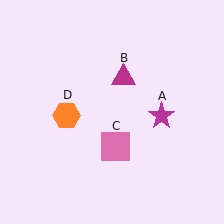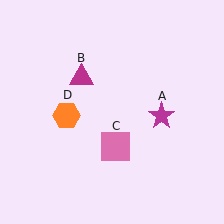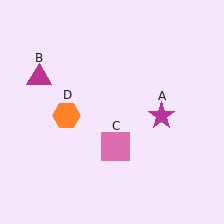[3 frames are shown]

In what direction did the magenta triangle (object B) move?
The magenta triangle (object B) moved left.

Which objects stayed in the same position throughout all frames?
Magenta star (object A) and pink square (object C) and orange hexagon (object D) remained stationary.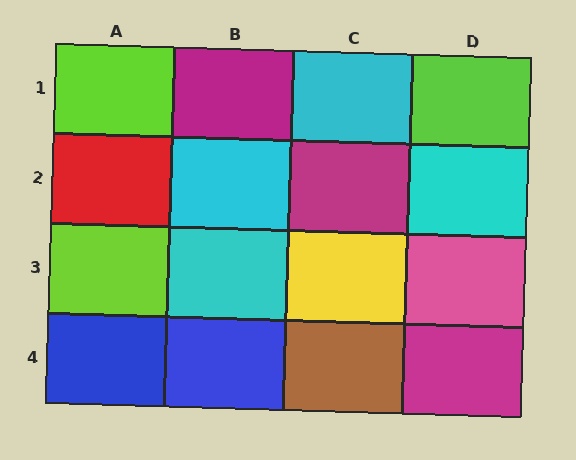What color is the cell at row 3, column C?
Yellow.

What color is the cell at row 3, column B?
Cyan.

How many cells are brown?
1 cell is brown.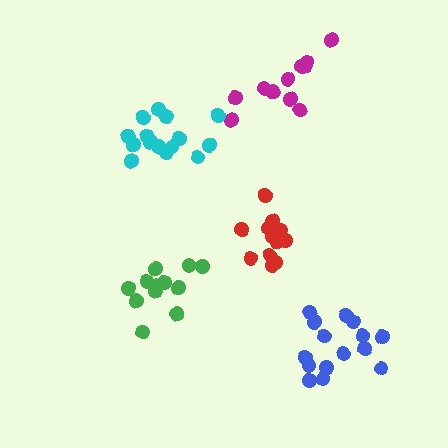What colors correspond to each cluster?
The clusters are colored: magenta, cyan, red, green, blue.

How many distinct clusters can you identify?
There are 5 distinct clusters.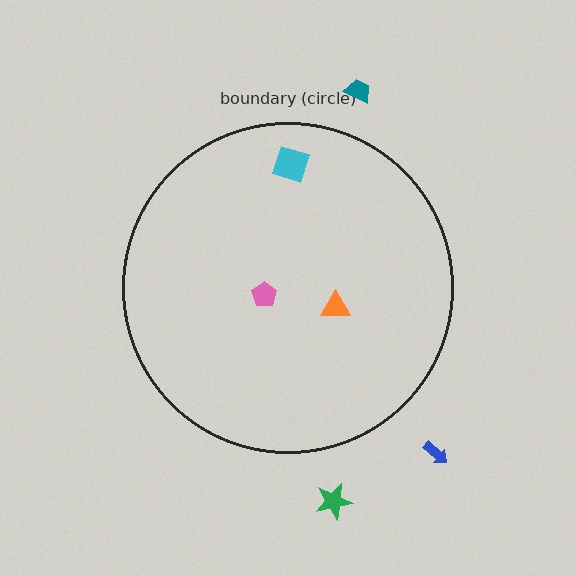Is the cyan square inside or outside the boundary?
Inside.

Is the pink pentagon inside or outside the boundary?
Inside.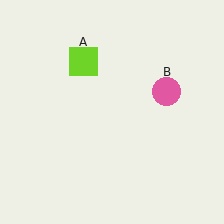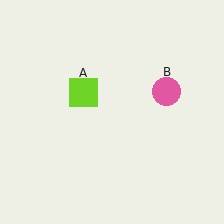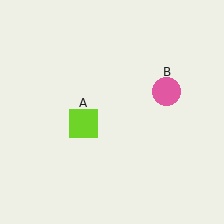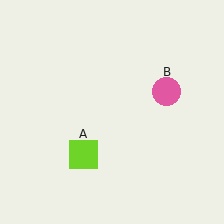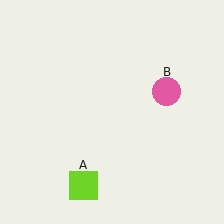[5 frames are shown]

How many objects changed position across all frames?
1 object changed position: lime square (object A).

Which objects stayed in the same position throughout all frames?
Pink circle (object B) remained stationary.